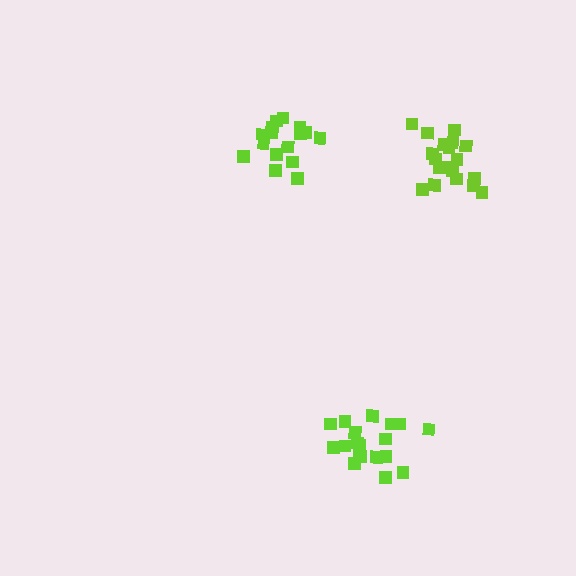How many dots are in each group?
Group 1: 16 dots, Group 2: 19 dots, Group 3: 19 dots (54 total).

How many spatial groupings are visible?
There are 3 spatial groupings.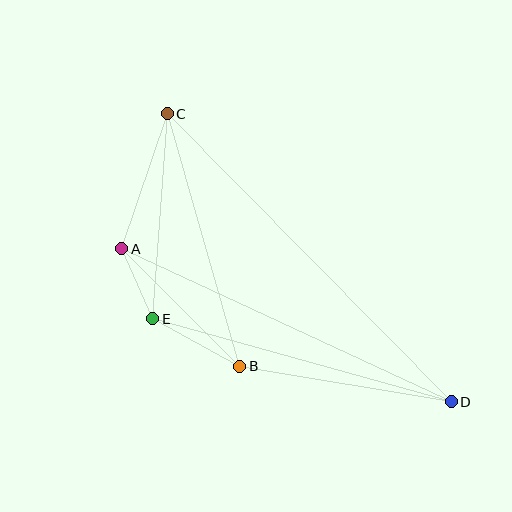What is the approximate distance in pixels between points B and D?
The distance between B and D is approximately 214 pixels.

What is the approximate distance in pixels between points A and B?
The distance between A and B is approximately 167 pixels.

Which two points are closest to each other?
Points A and E are closest to each other.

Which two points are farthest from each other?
Points C and D are farthest from each other.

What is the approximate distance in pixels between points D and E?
The distance between D and E is approximately 310 pixels.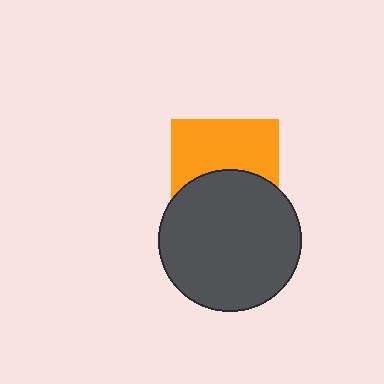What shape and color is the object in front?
The object in front is a dark gray circle.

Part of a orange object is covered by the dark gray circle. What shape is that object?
It is a square.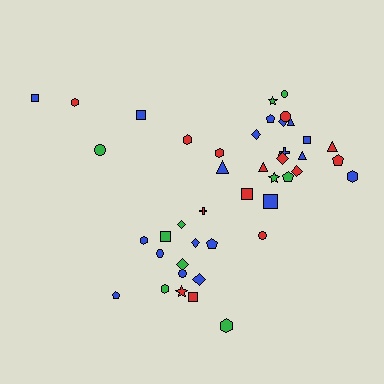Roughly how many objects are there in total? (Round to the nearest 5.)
Roughly 45 objects in total.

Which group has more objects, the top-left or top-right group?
The top-right group.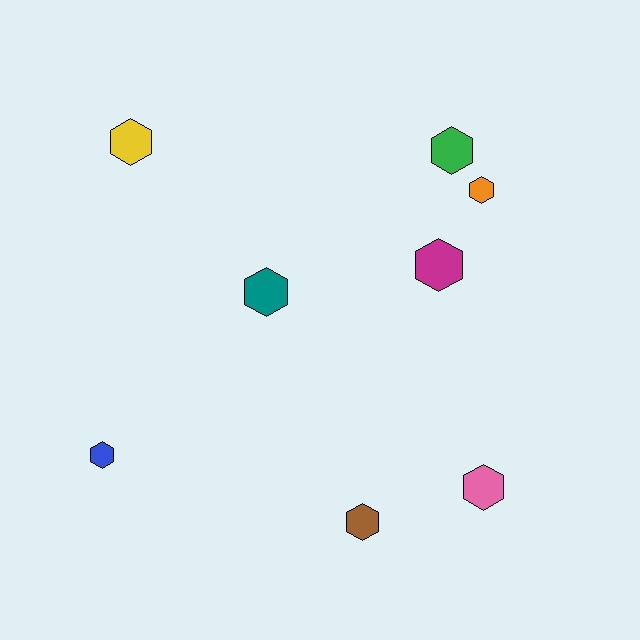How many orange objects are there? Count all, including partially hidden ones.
There is 1 orange object.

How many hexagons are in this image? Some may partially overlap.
There are 8 hexagons.